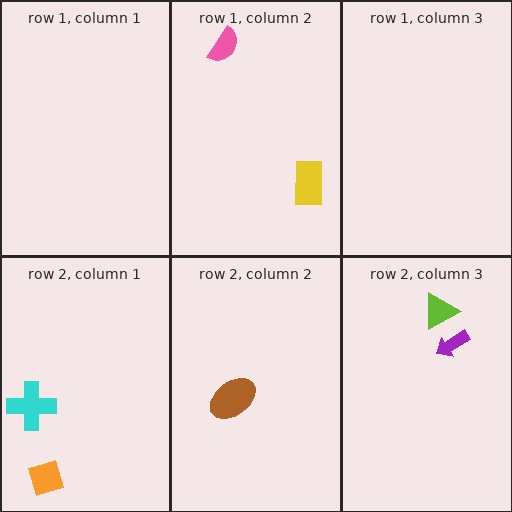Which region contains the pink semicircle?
The row 1, column 2 region.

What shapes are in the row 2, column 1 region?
The orange diamond, the cyan cross.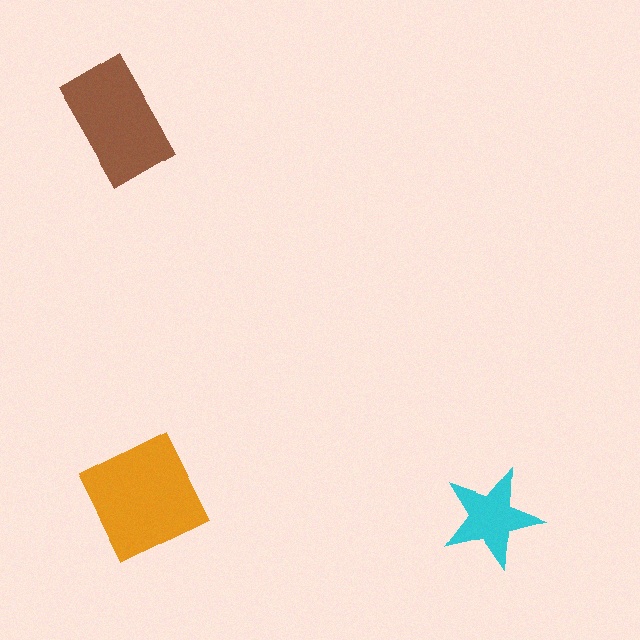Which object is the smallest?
The cyan star.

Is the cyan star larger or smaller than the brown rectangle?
Smaller.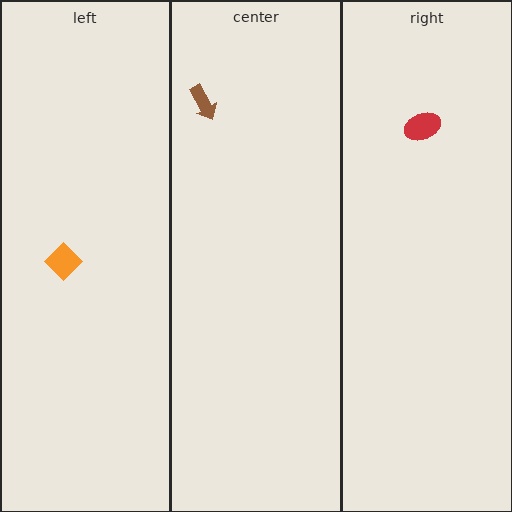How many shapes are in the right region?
1.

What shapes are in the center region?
The brown arrow.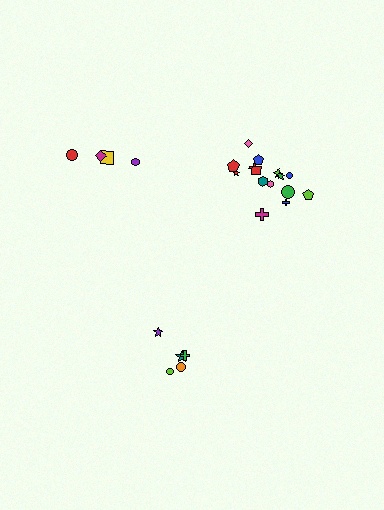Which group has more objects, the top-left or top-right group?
The top-right group.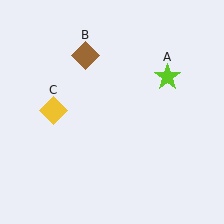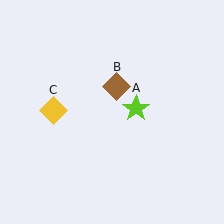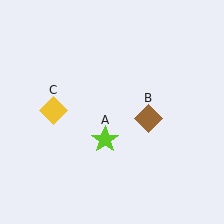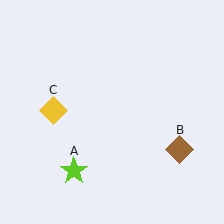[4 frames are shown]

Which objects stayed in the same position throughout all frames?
Yellow diamond (object C) remained stationary.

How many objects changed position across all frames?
2 objects changed position: lime star (object A), brown diamond (object B).